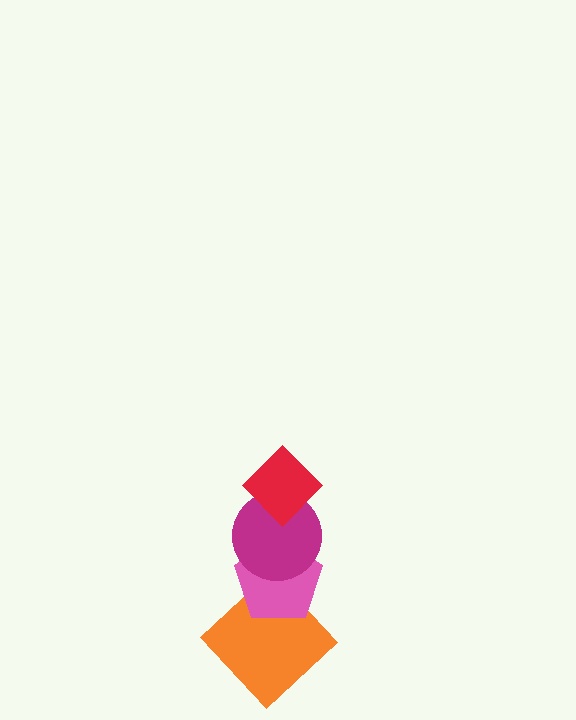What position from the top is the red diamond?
The red diamond is 1st from the top.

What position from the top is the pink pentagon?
The pink pentagon is 3rd from the top.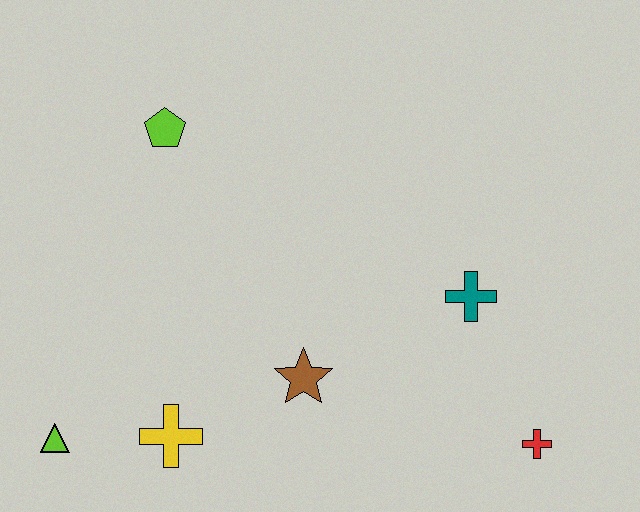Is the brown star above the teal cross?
No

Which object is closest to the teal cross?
The red cross is closest to the teal cross.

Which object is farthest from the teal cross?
The lime triangle is farthest from the teal cross.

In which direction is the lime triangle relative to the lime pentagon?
The lime triangle is below the lime pentagon.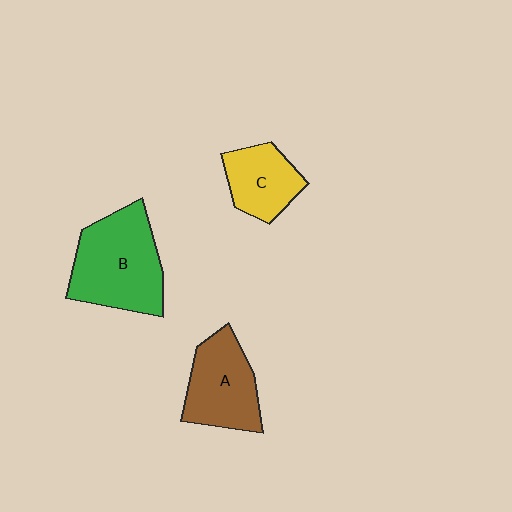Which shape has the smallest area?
Shape C (yellow).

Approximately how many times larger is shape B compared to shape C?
Approximately 1.7 times.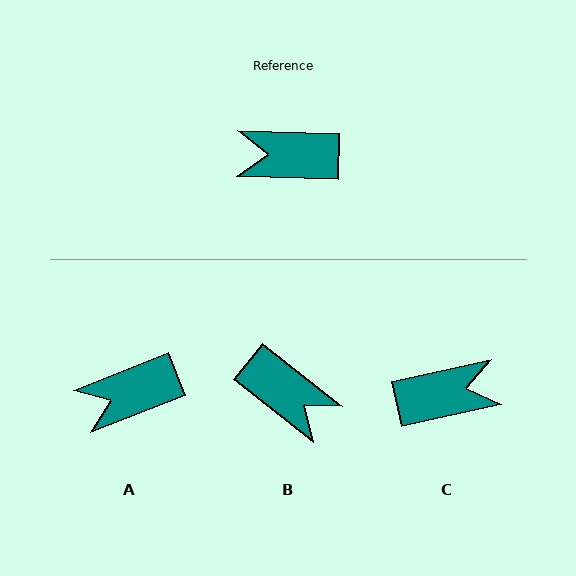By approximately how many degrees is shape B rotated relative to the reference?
Approximately 144 degrees counter-clockwise.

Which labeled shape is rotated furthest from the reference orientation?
C, about 166 degrees away.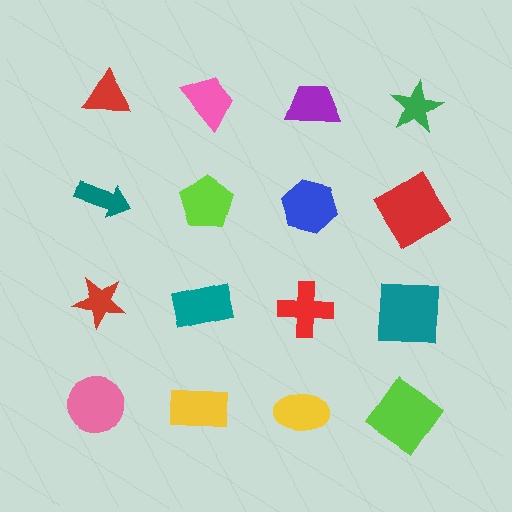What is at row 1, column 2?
A pink trapezoid.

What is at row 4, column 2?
A yellow rectangle.